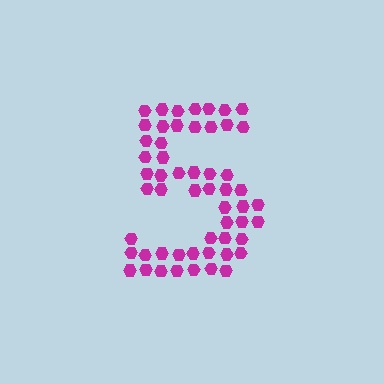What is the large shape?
The large shape is the digit 5.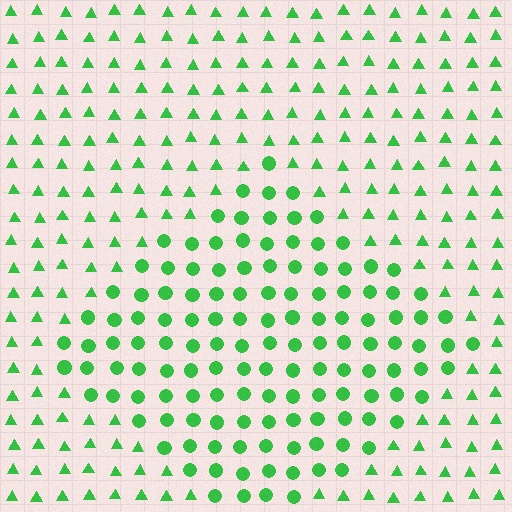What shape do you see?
I see a diamond.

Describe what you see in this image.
The image is filled with small green elements arranged in a uniform grid. A diamond-shaped region contains circles, while the surrounding area contains triangles. The boundary is defined purely by the change in element shape.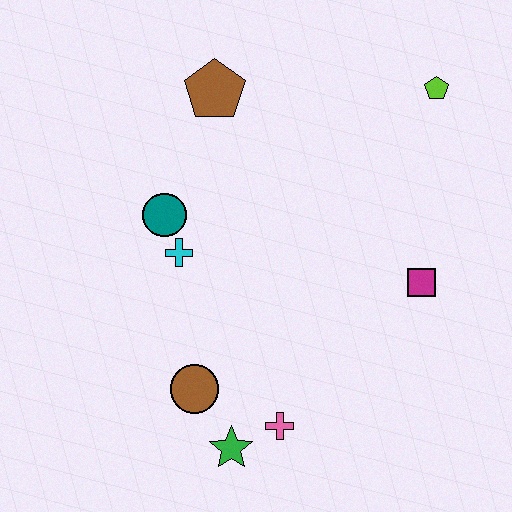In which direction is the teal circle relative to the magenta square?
The teal circle is to the left of the magenta square.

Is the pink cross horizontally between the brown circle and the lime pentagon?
Yes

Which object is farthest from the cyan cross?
The lime pentagon is farthest from the cyan cross.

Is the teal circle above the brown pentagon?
No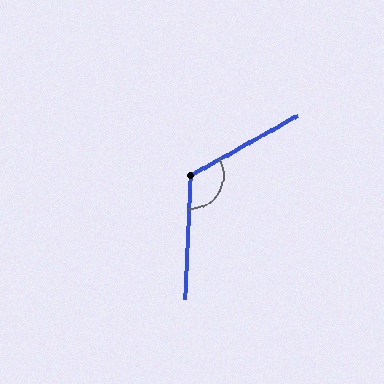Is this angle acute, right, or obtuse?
It is obtuse.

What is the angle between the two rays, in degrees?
Approximately 122 degrees.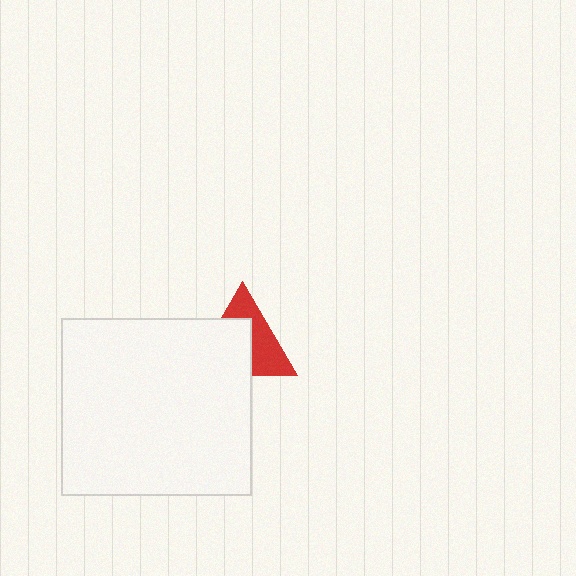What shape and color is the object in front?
The object in front is a white rectangle.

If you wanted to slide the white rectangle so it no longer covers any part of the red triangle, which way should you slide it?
Slide it toward the lower-left — that is the most direct way to separate the two shapes.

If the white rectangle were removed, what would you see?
You would see the complete red triangle.